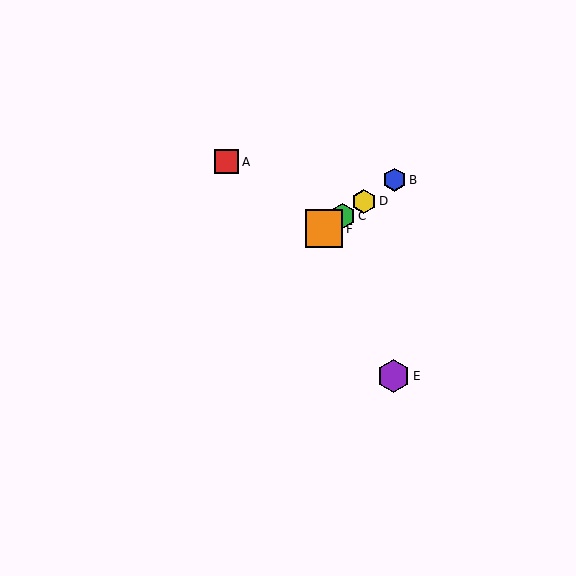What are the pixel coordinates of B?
Object B is at (394, 180).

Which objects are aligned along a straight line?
Objects B, C, D, F are aligned along a straight line.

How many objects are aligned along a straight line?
4 objects (B, C, D, F) are aligned along a straight line.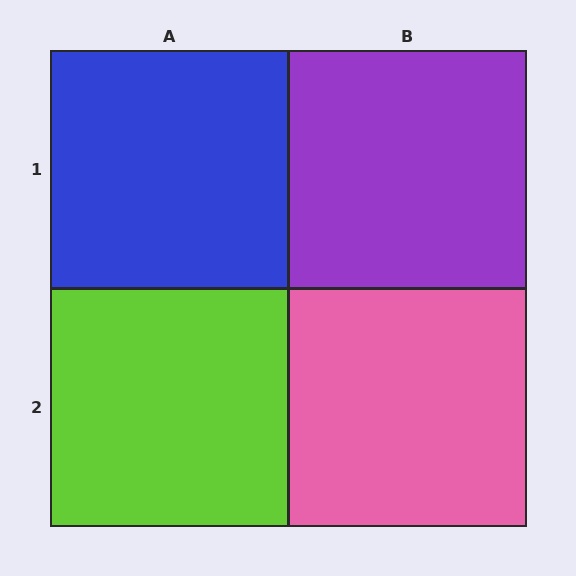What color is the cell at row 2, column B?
Pink.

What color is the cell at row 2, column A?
Lime.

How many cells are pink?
1 cell is pink.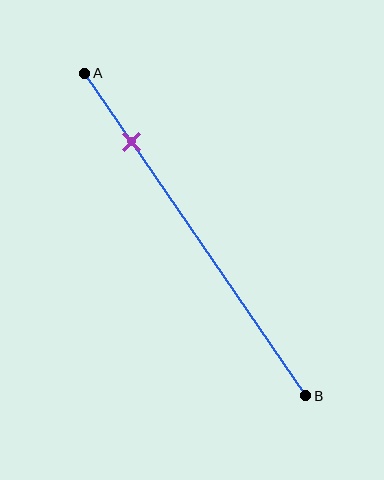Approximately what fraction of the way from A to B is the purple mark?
The purple mark is approximately 20% of the way from A to B.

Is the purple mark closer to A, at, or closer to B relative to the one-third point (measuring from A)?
The purple mark is closer to point A than the one-third point of segment AB.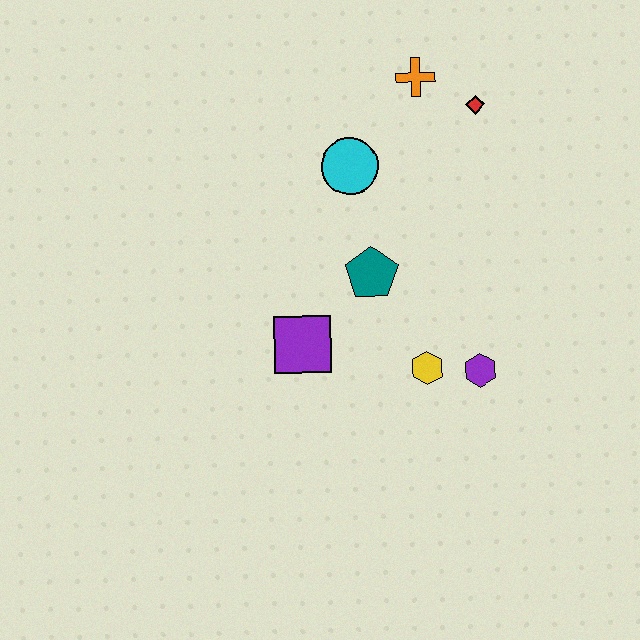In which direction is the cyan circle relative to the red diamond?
The cyan circle is to the left of the red diamond.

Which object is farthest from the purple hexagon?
The orange cross is farthest from the purple hexagon.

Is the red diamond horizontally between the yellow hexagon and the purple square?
No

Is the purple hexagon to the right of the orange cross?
Yes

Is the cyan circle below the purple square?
No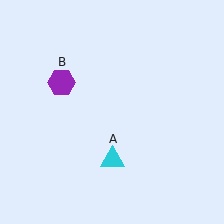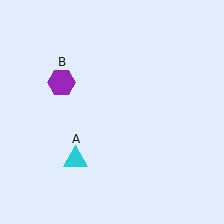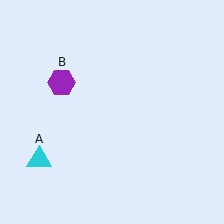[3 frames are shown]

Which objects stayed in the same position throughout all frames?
Purple hexagon (object B) remained stationary.